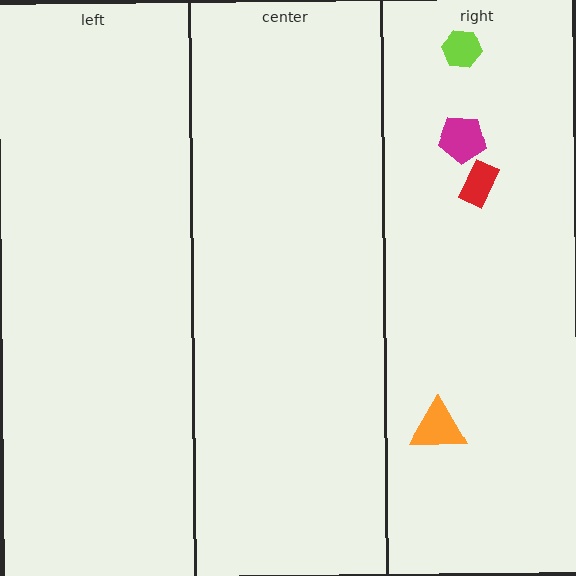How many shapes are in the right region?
4.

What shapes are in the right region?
The orange triangle, the magenta pentagon, the red rectangle, the lime hexagon.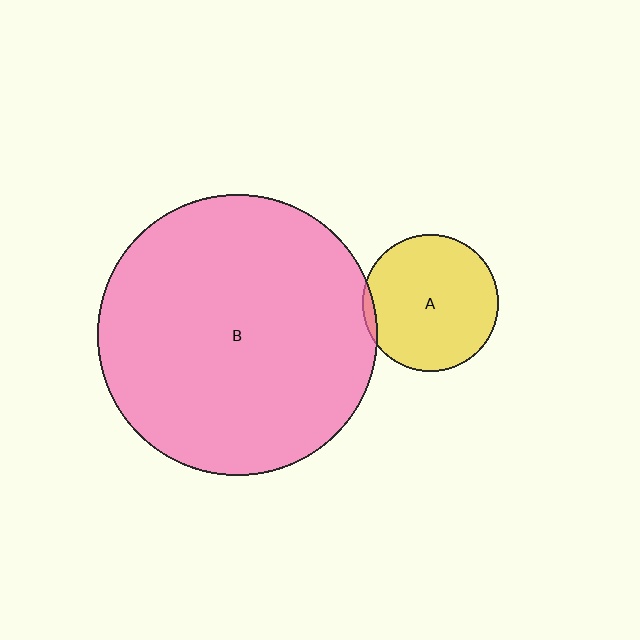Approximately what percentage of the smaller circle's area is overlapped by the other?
Approximately 5%.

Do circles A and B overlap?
Yes.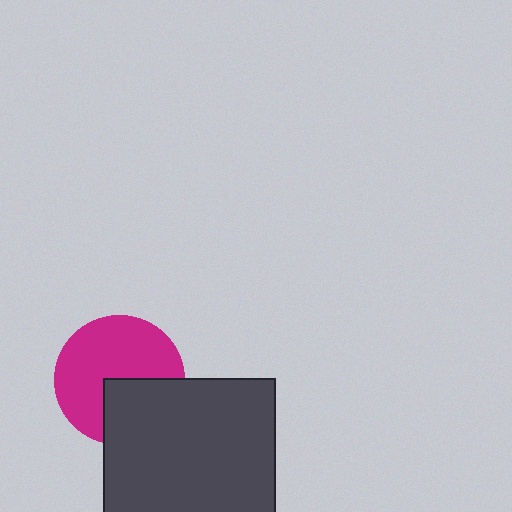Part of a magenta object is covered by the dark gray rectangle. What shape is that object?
It is a circle.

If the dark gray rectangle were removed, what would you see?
You would see the complete magenta circle.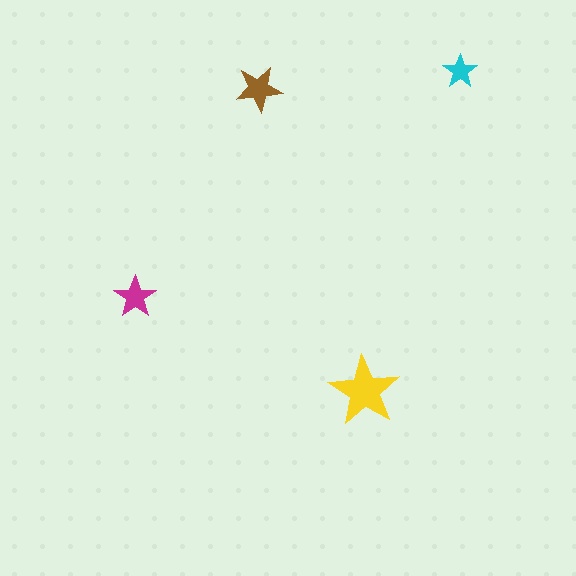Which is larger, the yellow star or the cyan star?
The yellow one.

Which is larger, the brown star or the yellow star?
The yellow one.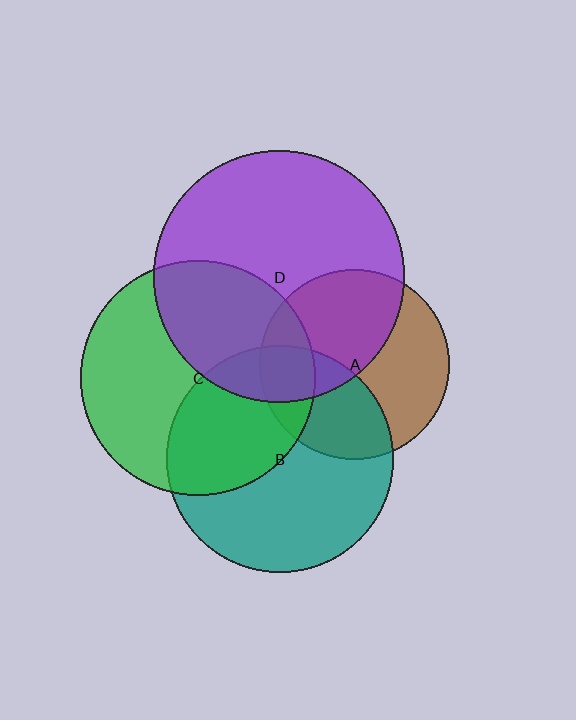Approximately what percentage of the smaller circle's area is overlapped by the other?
Approximately 35%.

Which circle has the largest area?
Circle D (purple).